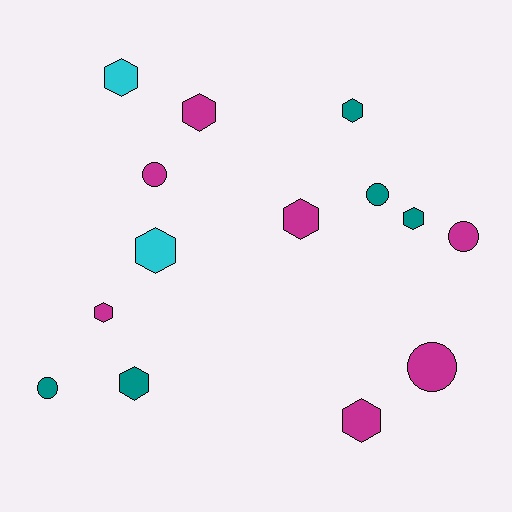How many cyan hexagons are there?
There are 2 cyan hexagons.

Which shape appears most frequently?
Hexagon, with 9 objects.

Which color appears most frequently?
Magenta, with 7 objects.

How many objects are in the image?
There are 14 objects.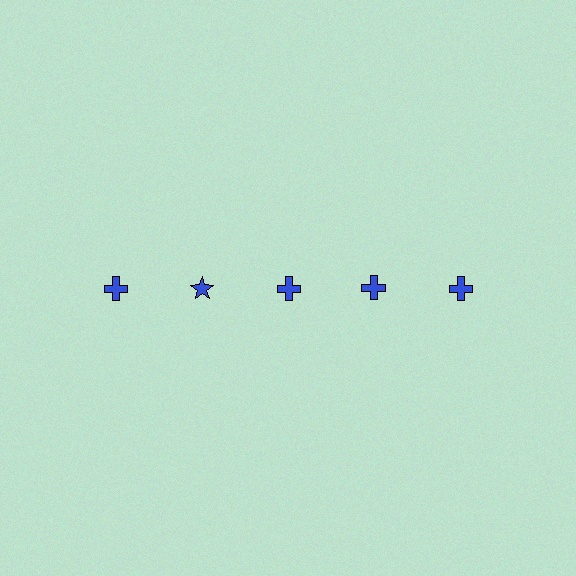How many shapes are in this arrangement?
There are 5 shapes arranged in a grid pattern.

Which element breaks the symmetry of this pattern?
The blue star in the top row, second from left column breaks the symmetry. All other shapes are blue crosses.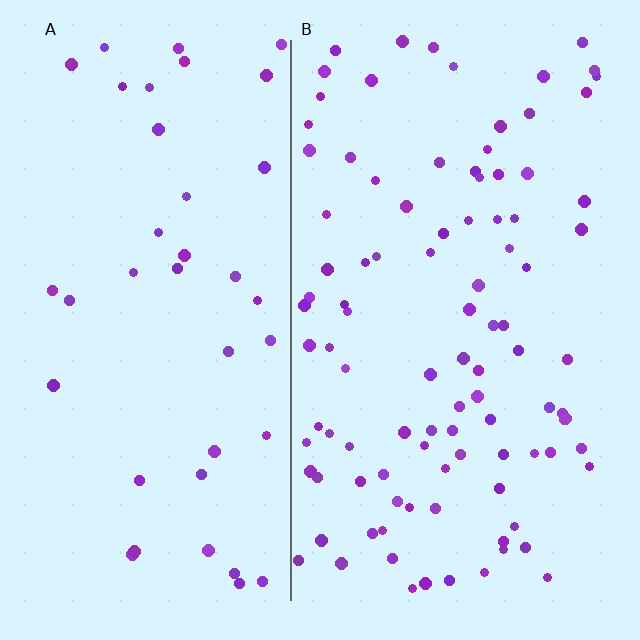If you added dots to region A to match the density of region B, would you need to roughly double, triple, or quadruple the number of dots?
Approximately double.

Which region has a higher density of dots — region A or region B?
B (the right).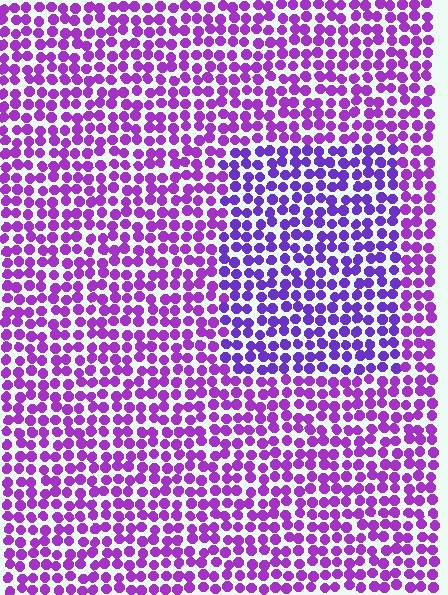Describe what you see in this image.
The image is filled with small purple elements in a uniform arrangement. A rectangle-shaped region is visible where the elements are tinted to a slightly different hue, forming a subtle color boundary.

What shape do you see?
I see a rectangle.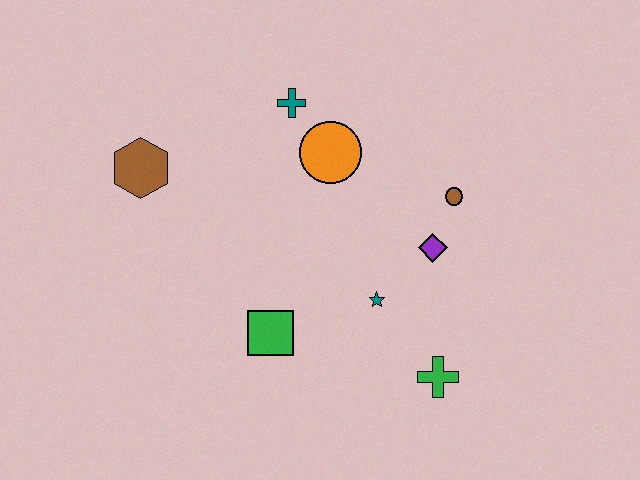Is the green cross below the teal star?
Yes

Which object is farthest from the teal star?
The brown hexagon is farthest from the teal star.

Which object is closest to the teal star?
The purple diamond is closest to the teal star.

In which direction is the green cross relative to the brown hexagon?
The green cross is to the right of the brown hexagon.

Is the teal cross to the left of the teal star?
Yes